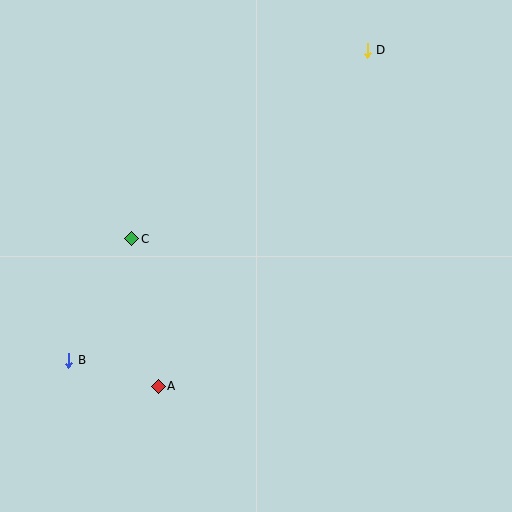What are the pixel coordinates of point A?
Point A is at (158, 386).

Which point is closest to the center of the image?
Point C at (132, 239) is closest to the center.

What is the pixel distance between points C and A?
The distance between C and A is 150 pixels.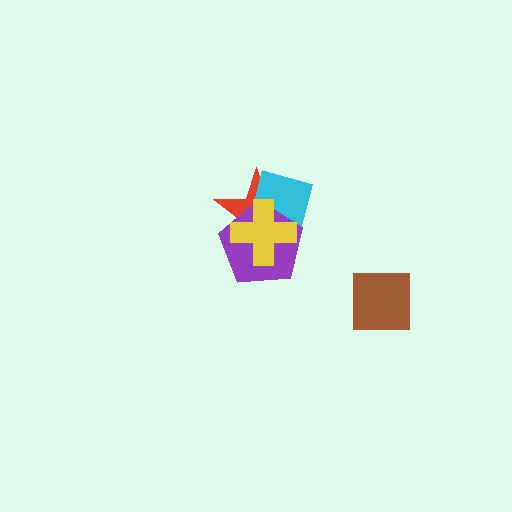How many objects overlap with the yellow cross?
3 objects overlap with the yellow cross.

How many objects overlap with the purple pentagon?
3 objects overlap with the purple pentagon.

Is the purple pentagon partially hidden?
Yes, it is partially covered by another shape.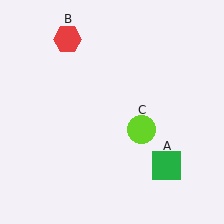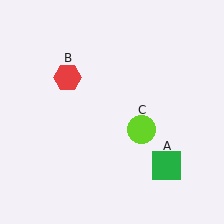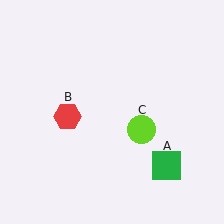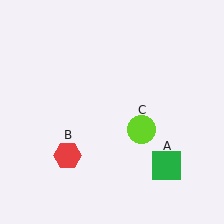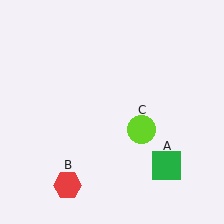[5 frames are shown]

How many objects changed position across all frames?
1 object changed position: red hexagon (object B).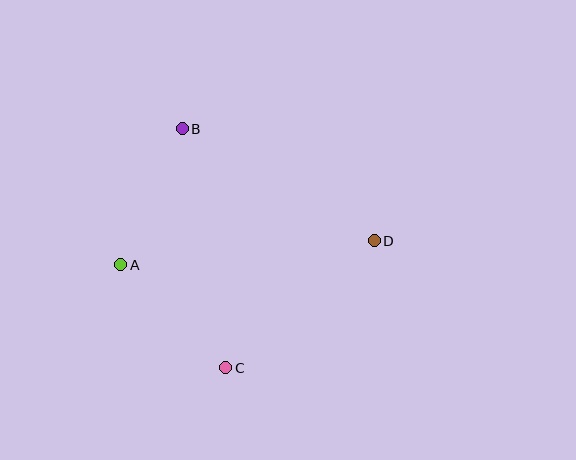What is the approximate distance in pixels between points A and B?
The distance between A and B is approximately 149 pixels.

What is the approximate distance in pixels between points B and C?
The distance between B and C is approximately 243 pixels.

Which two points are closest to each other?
Points A and C are closest to each other.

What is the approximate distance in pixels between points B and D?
The distance between B and D is approximately 222 pixels.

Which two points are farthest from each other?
Points A and D are farthest from each other.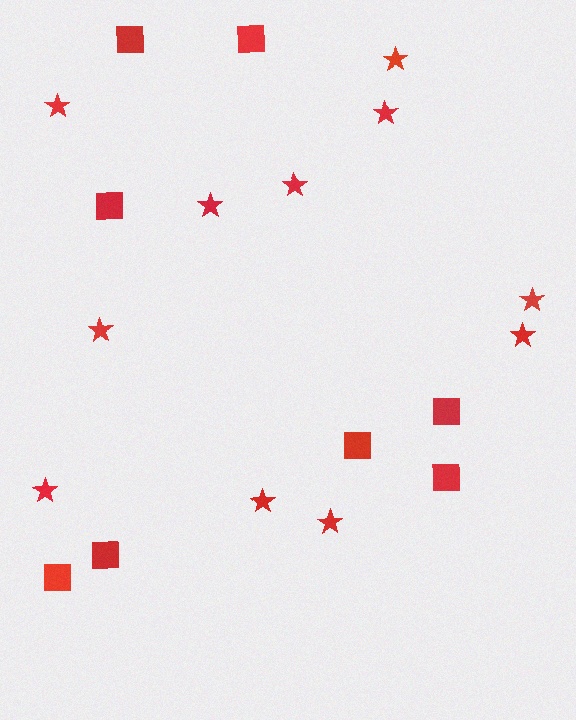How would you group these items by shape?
There are 2 groups: one group of stars (11) and one group of squares (8).